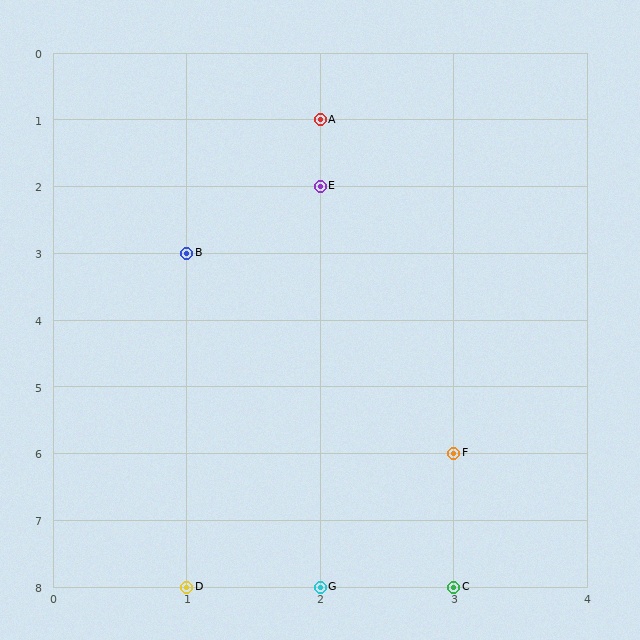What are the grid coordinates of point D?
Point D is at grid coordinates (1, 8).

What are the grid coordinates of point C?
Point C is at grid coordinates (3, 8).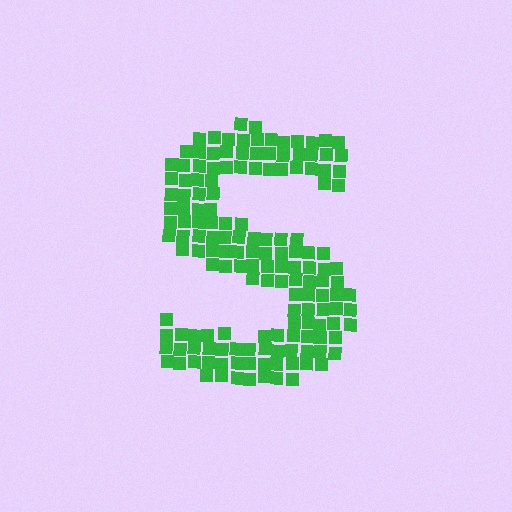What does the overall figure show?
The overall figure shows the letter S.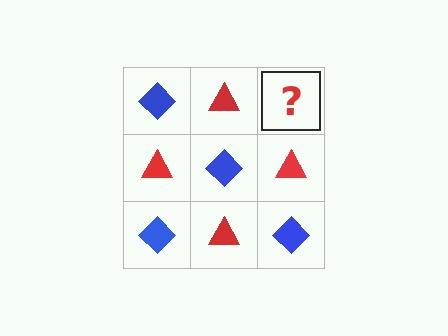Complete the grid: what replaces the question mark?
The question mark should be replaced with a blue diamond.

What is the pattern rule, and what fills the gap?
The rule is that it alternates blue diamond and red triangle in a checkerboard pattern. The gap should be filled with a blue diamond.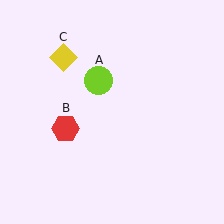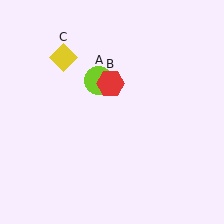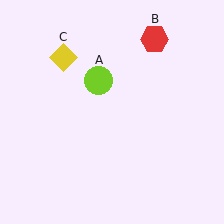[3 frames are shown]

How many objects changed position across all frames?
1 object changed position: red hexagon (object B).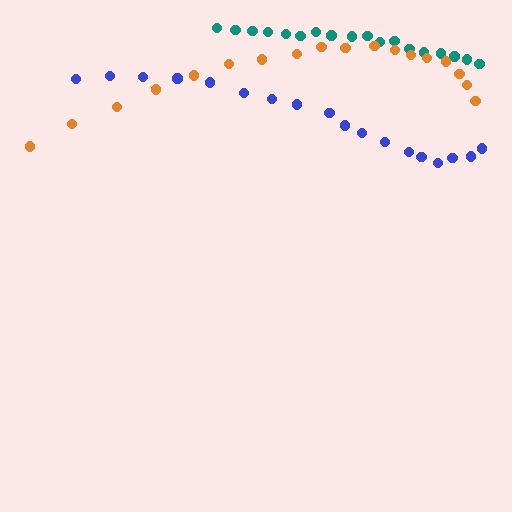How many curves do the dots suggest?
There are 3 distinct paths.